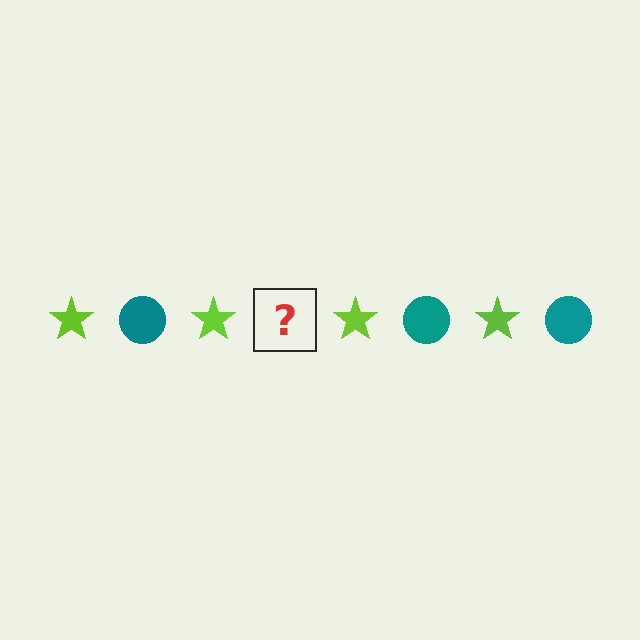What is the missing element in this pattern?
The missing element is a teal circle.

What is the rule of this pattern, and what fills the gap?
The rule is that the pattern alternates between lime star and teal circle. The gap should be filled with a teal circle.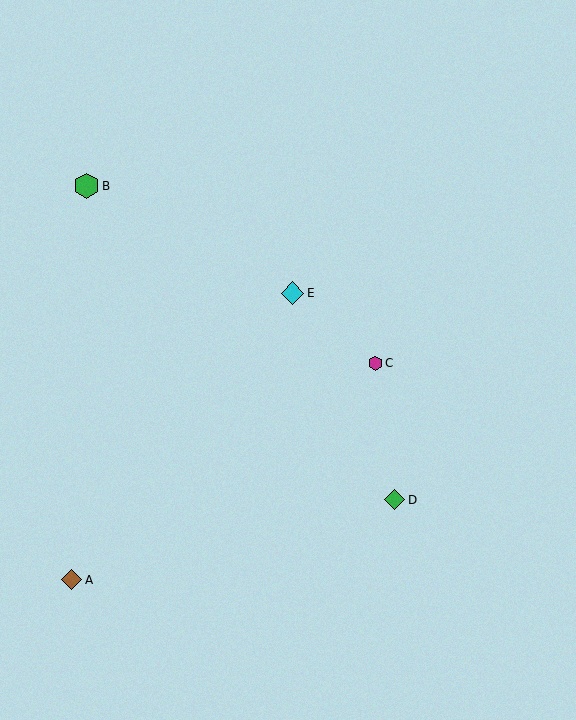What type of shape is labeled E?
Shape E is a cyan diamond.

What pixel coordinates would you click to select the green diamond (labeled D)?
Click at (395, 500) to select the green diamond D.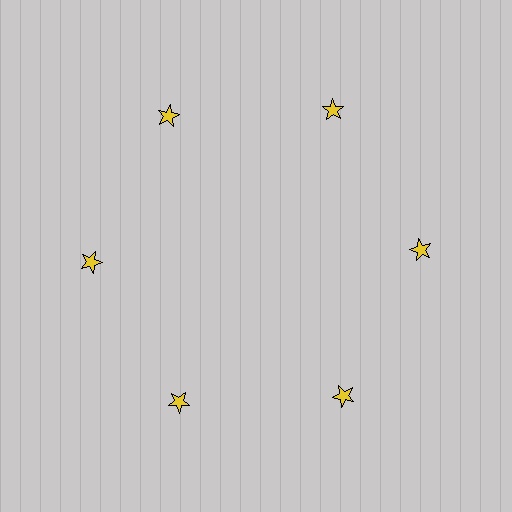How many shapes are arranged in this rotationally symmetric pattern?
There are 6 shapes, arranged in 6 groups of 1.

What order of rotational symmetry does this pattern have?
This pattern has 6-fold rotational symmetry.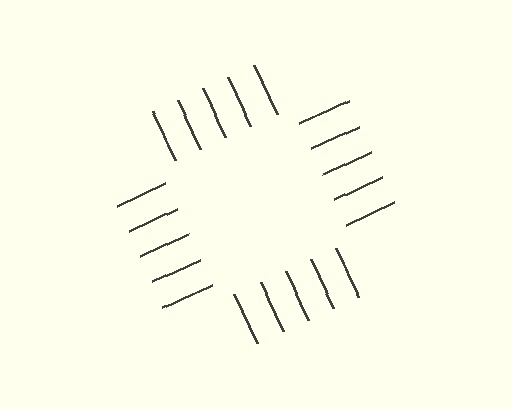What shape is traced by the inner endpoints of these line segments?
An illusory square — the line segments terminate on its edges but no continuous stroke is drawn.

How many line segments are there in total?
20 — 5 along each of the 4 edges.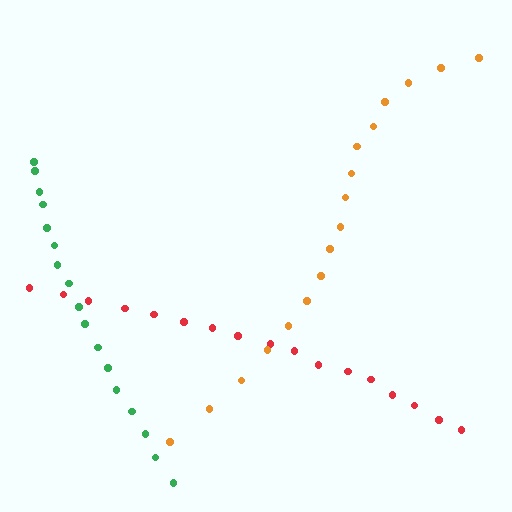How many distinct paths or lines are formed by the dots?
There are 3 distinct paths.